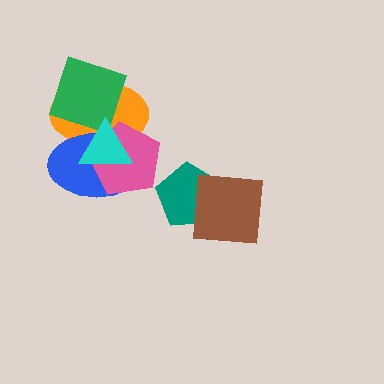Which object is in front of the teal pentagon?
The brown square is in front of the teal pentagon.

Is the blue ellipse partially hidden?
Yes, it is partially covered by another shape.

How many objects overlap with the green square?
2 objects overlap with the green square.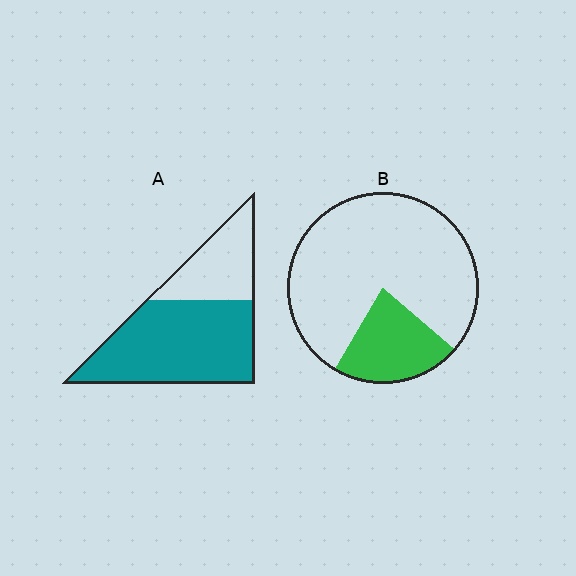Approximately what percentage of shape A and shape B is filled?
A is approximately 70% and B is approximately 20%.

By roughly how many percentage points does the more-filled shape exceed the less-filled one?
By roughly 45 percentage points (A over B).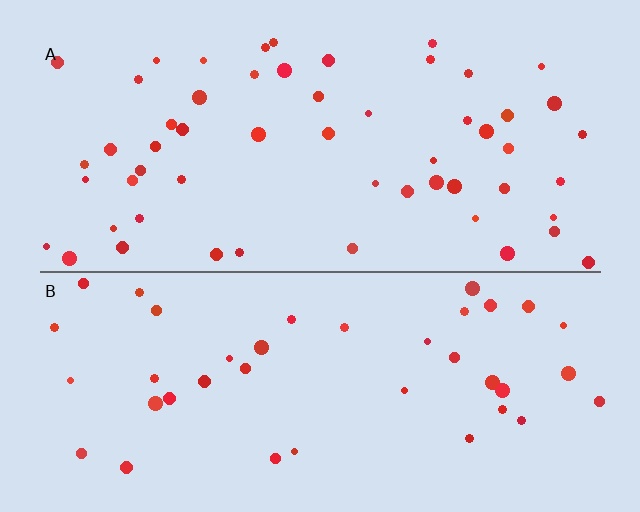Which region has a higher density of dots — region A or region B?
A (the top).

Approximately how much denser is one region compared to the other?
Approximately 1.4× — region A over region B.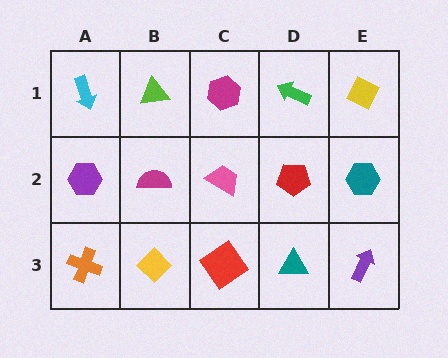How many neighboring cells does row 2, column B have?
4.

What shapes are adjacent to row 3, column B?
A magenta semicircle (row 2, column B), an orange cross (row 3, column A), a red diamond (row 3, column C).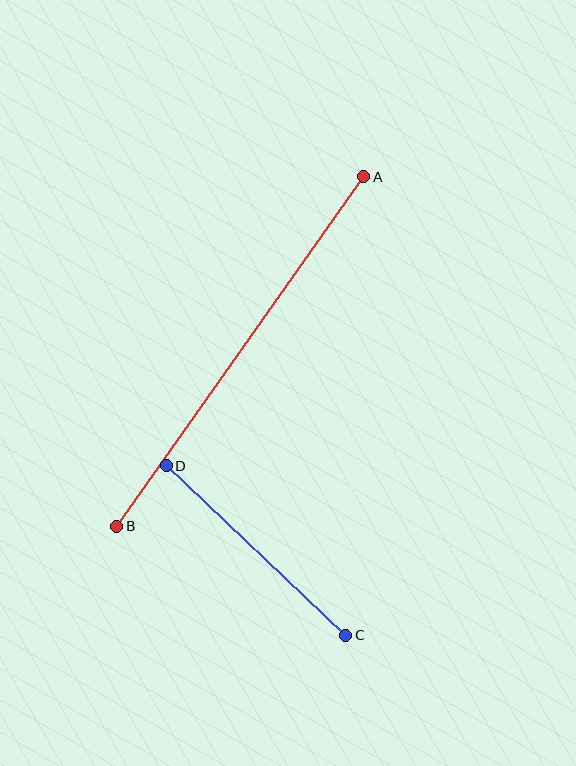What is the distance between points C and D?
The distance is approximately 247 pixels.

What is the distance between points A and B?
The distance is approximately 428 pixels.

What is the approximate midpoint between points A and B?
The midpoint is at approximately (240, 351) pixels.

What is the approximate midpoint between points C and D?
The midpoint is at approximately (256, 551) pixels.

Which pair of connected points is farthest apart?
Points A and B are farthest apart.